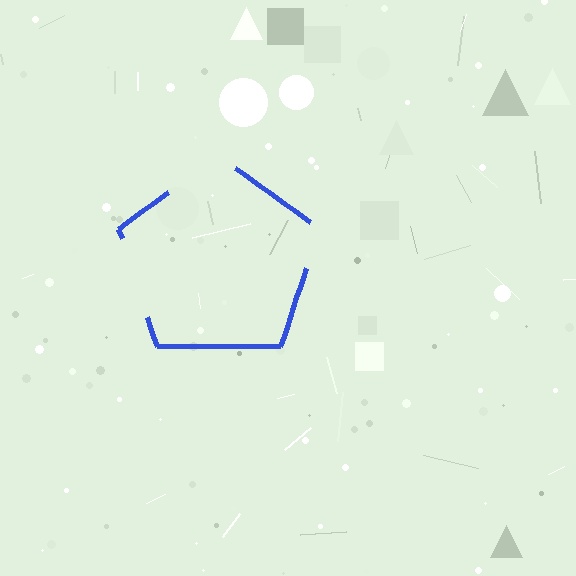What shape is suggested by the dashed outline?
The dashed outline suggests a pentagon.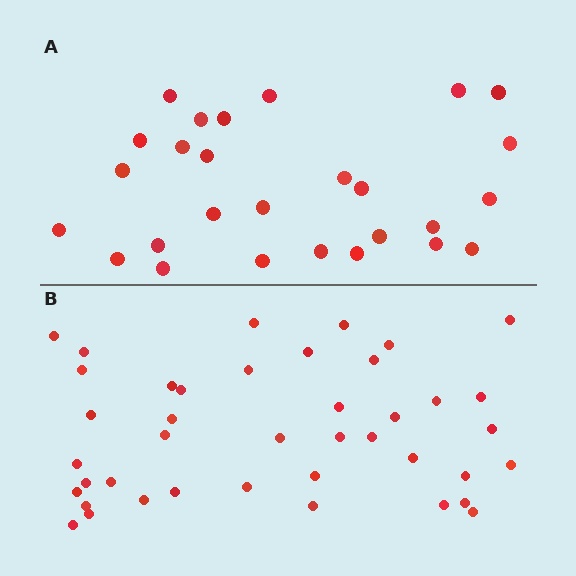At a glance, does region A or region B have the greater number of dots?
Region B (the bottom region) has more dots.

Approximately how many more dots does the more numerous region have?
Region B has approximately 15 more dots than region A.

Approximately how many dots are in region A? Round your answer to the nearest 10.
About 30 dots. (The exact count is 27, which rounds to 30.)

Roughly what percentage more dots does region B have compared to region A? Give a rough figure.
About 50% more.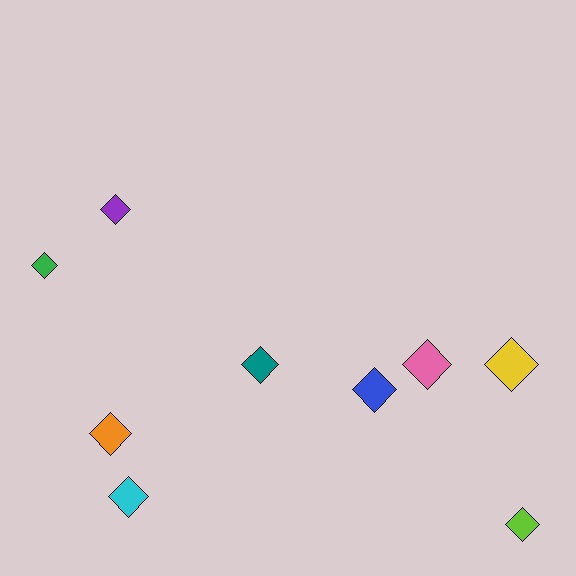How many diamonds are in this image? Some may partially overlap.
There are 9 diamonds.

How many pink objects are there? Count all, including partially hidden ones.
There is 1 pink object.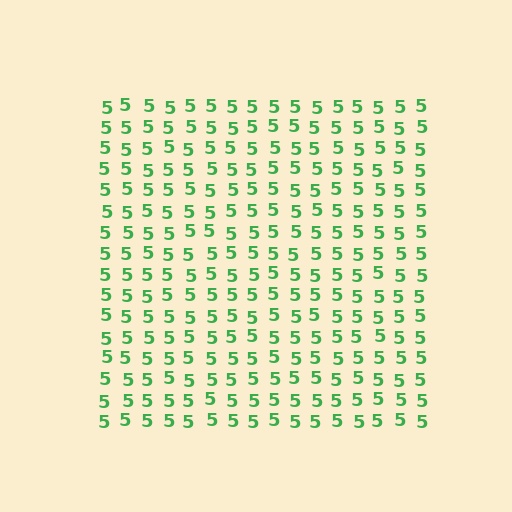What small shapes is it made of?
It is made of small digit 5's.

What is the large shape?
The large shape is a square.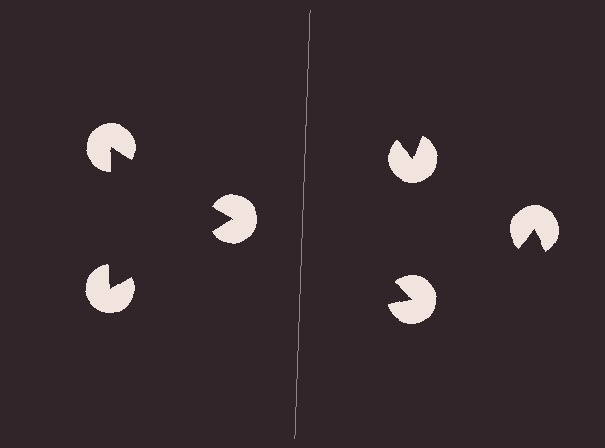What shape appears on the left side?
An illusory triangle.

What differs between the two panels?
The pac-man discs are positioned identically on both sides; only the wedge orientations differ. On the left they align to a triangle; on the right they are misaligned.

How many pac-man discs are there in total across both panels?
6 — 3 on each side.